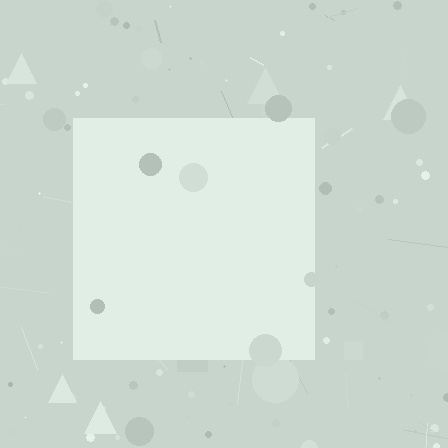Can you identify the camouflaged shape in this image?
The camouflaged shape is a square.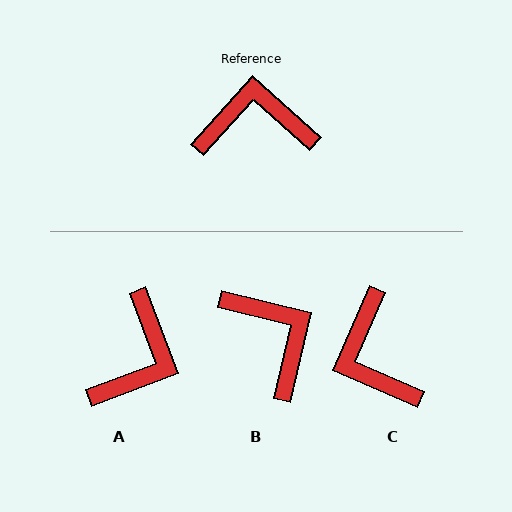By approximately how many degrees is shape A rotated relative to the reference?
Approximately 117 degrees clockwise.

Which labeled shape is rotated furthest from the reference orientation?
A, about 117 degrees away.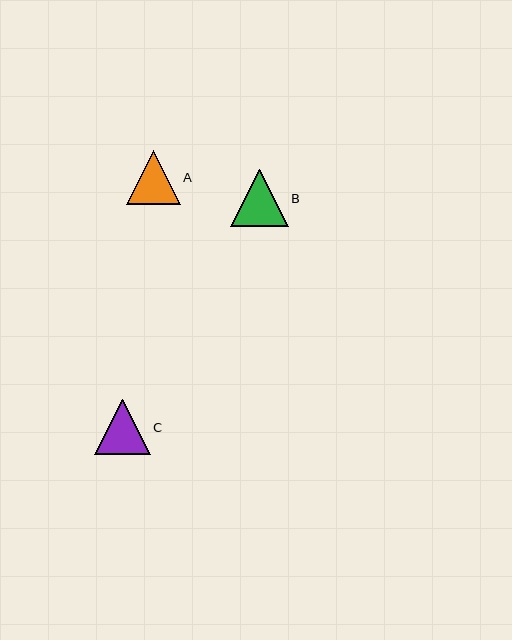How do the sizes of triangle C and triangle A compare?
Triangle C and triangle A are approximately the same size.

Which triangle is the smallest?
Triangle A is the smallest with a size of approximately 54 pixels.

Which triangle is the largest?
Triangle B is the largest with a size of approximately 58 pixels.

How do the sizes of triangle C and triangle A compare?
Triangle C and triangle A are approximately the same size.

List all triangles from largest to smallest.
From largest to smallest: B, C, A.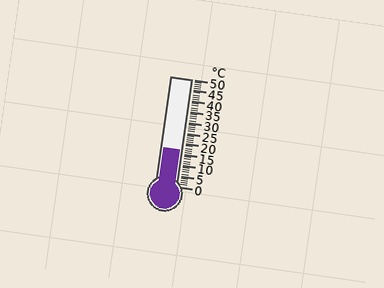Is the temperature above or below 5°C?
The temperature is above 5°C.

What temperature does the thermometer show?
The thermometer shows approximately 17°C.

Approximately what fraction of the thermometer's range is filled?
The thermometer is filled to approximately 35% of its range.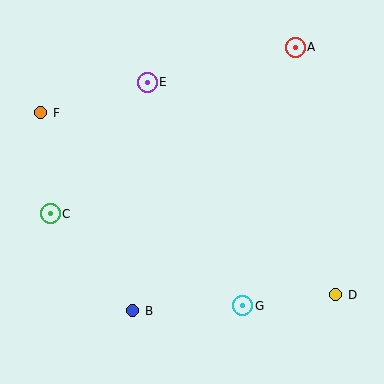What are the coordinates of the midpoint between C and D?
The midpoint between C and D is at (193, 254).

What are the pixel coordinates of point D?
Point D is at (336, 295).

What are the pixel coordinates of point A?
Point A is at (295, 47).